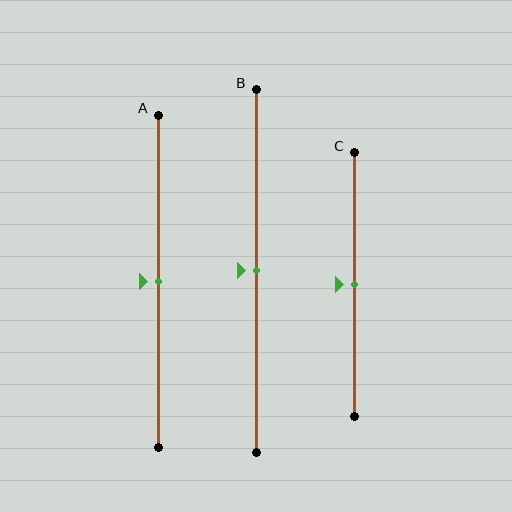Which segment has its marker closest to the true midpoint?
Segment A has its marker closest to the true midpoint.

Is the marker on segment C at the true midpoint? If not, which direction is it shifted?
Yes, the marker on segment C is at the true midpoint.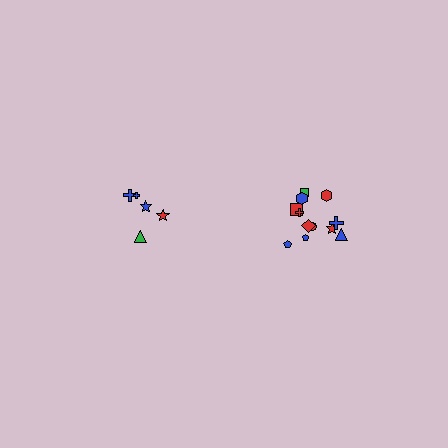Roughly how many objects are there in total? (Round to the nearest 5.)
Roughly 15 objects in total.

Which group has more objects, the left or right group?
The right group.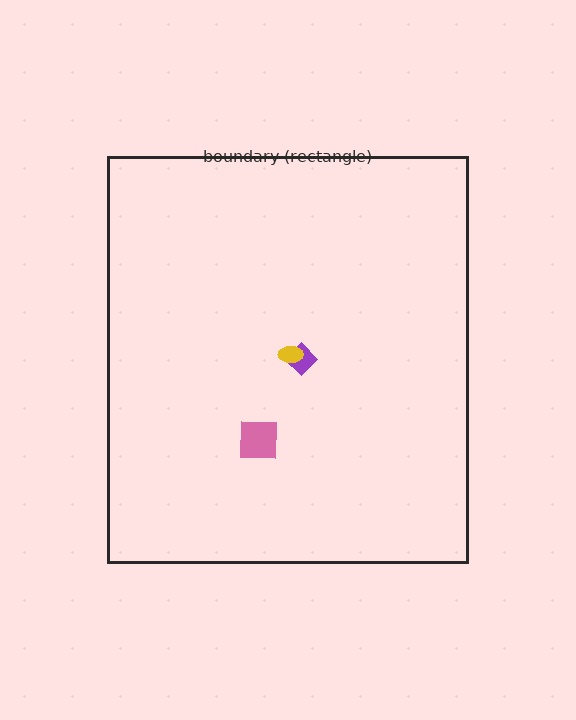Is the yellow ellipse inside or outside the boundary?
Inside.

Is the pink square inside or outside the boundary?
Inside.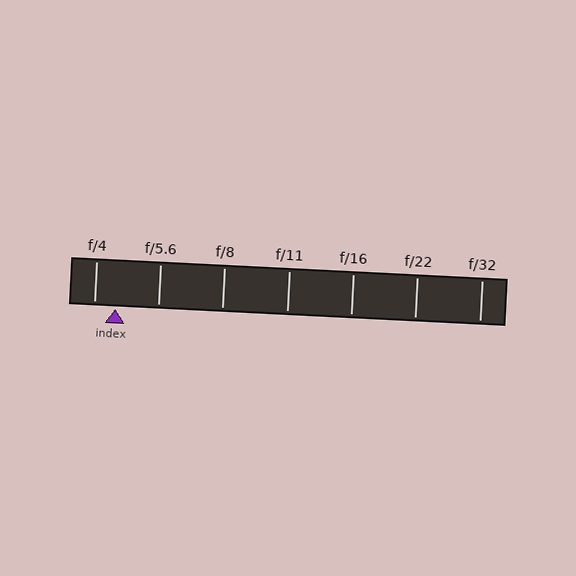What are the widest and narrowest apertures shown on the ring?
The widest aperture shown is f/4 and the narrowest is f/32.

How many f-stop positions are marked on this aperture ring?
There are 7 f-stop positions marked.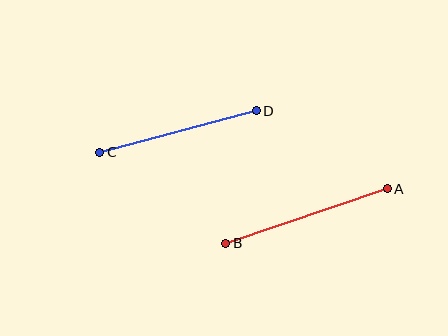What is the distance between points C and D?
The distance is approximately 162 pixels.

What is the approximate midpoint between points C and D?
The midpoint is at approximately (178, 131) pixels.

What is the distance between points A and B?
The distance is approximately 171 pixels.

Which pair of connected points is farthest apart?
Points A and B are farthest apart.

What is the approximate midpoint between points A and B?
The midpoint is at approximately (306, 216) pixels.